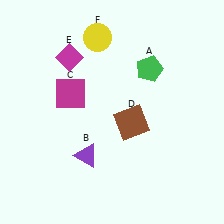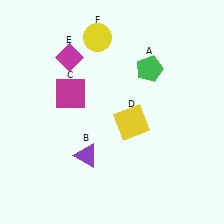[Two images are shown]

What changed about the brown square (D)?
In Image 1, D is brown. In Image 2, it changed to yellow.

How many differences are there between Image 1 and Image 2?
There is 1 difference between the two images.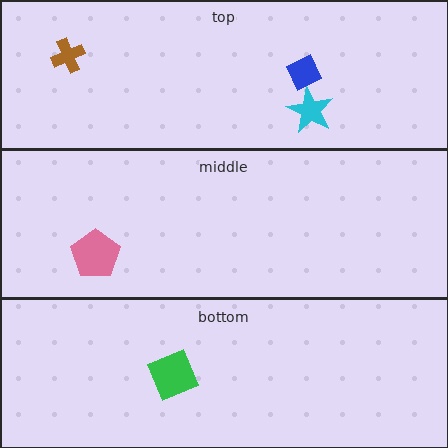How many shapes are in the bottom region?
1.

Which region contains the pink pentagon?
The middle region.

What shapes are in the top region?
The cyan star, the blue diamond, the brown cross.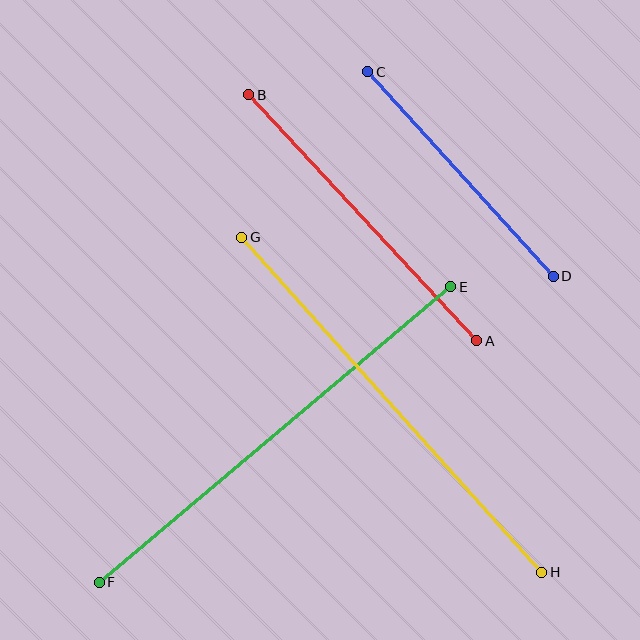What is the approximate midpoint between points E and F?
The midpoint is at approximately (275, 435) pixels.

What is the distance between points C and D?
The distance is approximately 276 pixels.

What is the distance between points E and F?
The distance is approximately 459 pixels.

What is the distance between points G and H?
The distance is approximately 450 pixels.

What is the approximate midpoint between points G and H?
The midpoint is at approximately (392, 405) pixels.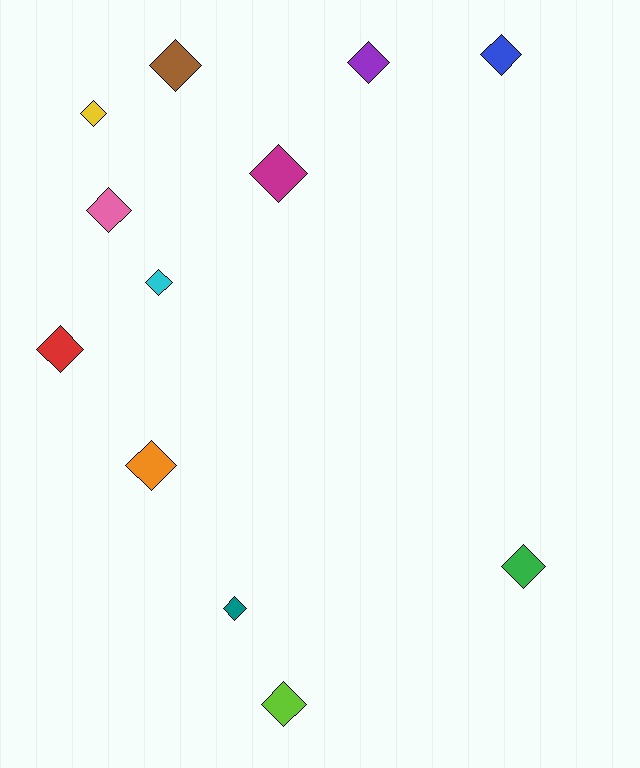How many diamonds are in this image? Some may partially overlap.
There are 12 diamonds.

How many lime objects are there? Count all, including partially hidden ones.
There is 1 lime object.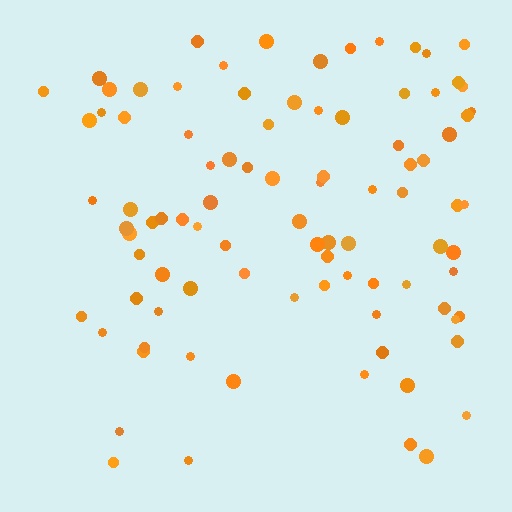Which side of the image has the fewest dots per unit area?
The bottom.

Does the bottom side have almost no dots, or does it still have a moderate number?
Still a moderate number, just noticeably fewer than the top.